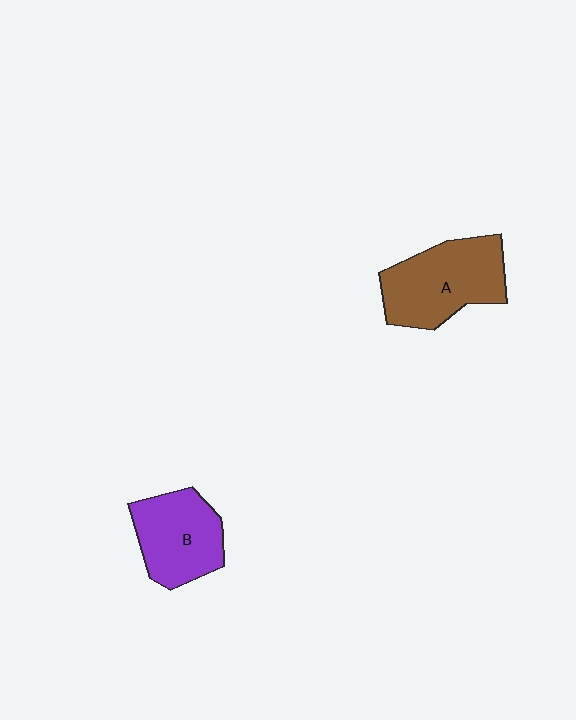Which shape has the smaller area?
Shape B (purple).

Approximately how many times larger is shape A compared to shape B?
Approximately 1.2 times.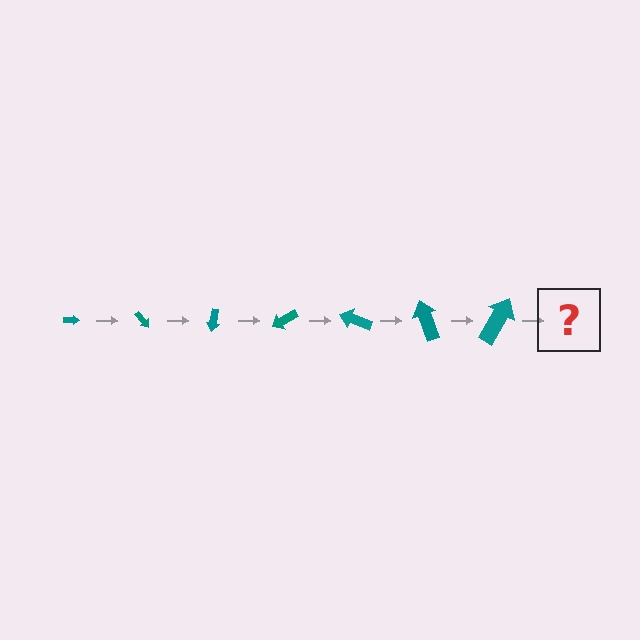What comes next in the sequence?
The next element should be an arrow, larger than the previous one and rotated 350 degrees from the start.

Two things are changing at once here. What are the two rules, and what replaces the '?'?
The two rules are that the arrow grows larger each step and it rotates 50 degrees each step. The '?' should be an arrow, larger than the previous one and rotated 350 degrees from the start.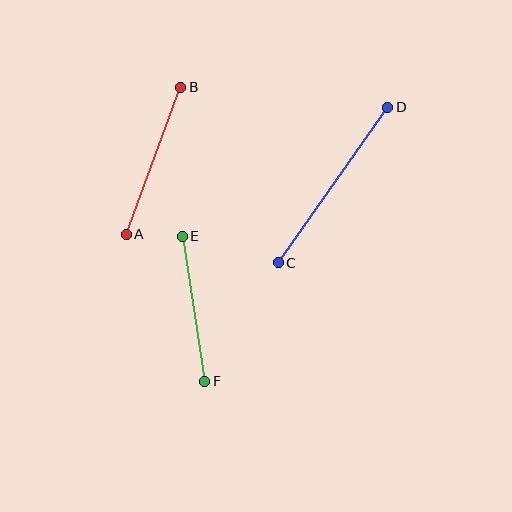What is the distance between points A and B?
The distance is approximately 157 pixels.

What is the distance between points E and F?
The distance is approximately 147 pixels.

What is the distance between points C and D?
The distance is approximately 190 pixels.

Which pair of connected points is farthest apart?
Points C and D are farthest apart.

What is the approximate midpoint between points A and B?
The midpoint is at approximately (153, 161) pixels.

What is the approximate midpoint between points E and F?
The midpoint is at approximately (194, 309) pixels.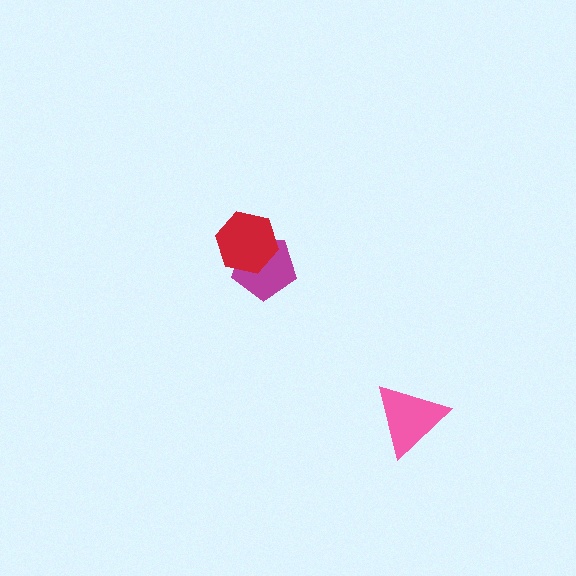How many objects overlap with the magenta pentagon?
1 object overlaps with the magenta pentagon.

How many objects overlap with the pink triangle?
0 objects overlap with the pink triangle.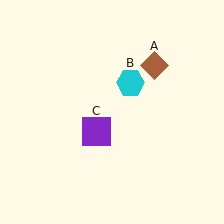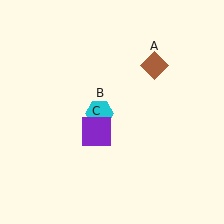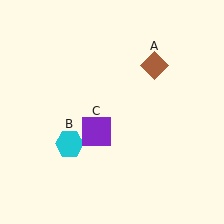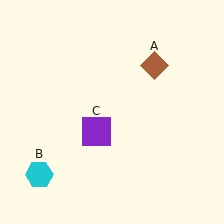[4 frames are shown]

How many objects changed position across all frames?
1 object changed position: cyan hexagon (object B).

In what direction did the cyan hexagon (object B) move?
The cyan hexagon (object B) moved down and to the left.